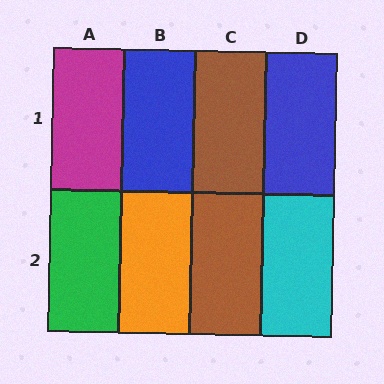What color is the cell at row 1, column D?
Blue.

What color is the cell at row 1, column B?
Blue.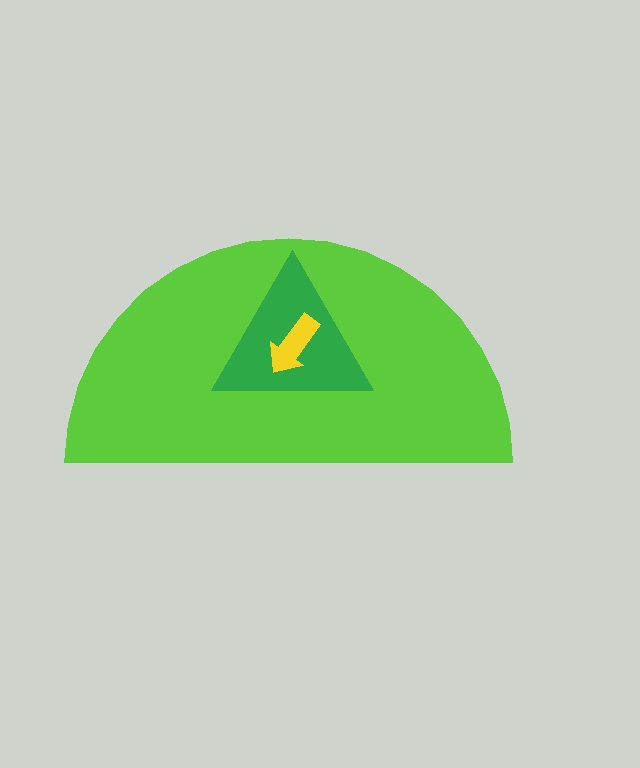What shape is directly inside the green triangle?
The yellow arrow.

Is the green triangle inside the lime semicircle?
Yes.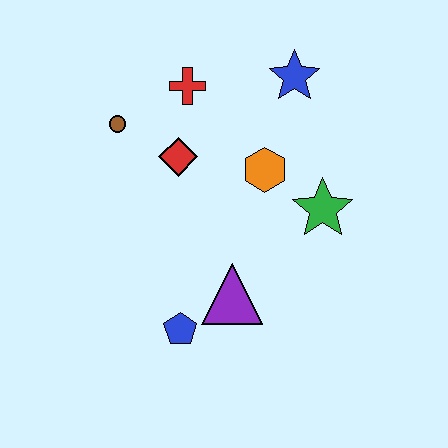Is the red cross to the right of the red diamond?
Yes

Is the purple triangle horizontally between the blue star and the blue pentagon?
Yes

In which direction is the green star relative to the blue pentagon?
The green star is to the right of the blue pentagon.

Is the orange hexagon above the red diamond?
No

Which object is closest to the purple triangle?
The blue pentagon is closest to the purple triangle.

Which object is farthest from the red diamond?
The blue pentagon is farthest from the red diamond.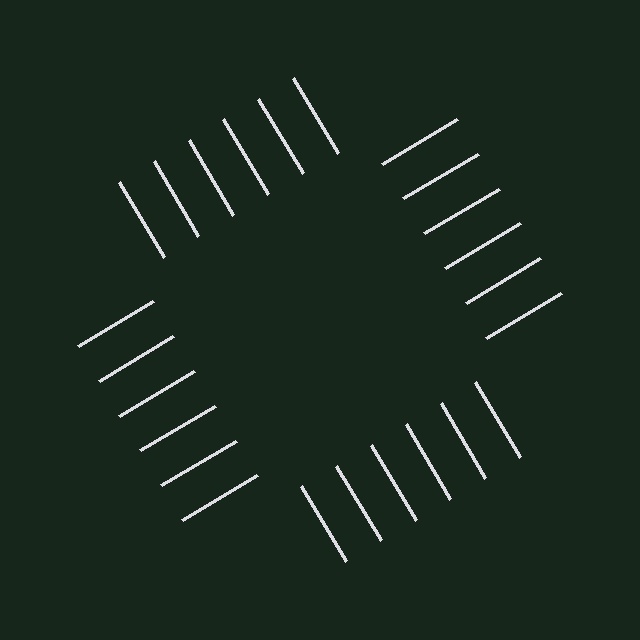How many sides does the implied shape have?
4 sides — the line-ends trace a square.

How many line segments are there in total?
24 — 6 along each of the 4 edges.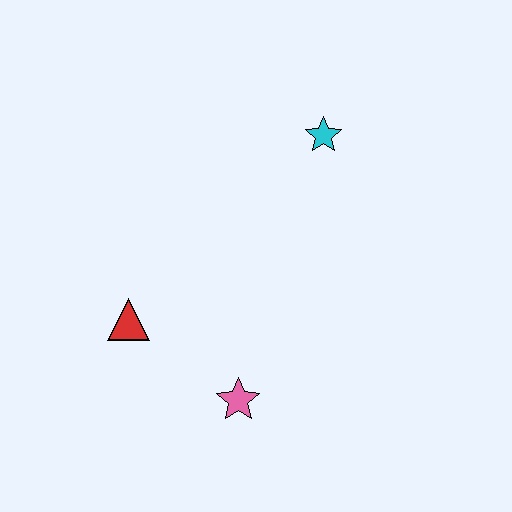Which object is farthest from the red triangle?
The cyan star is farthest from the red triangle.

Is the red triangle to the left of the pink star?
Yes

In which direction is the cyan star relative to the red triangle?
The cyan star is to the right of the red triangle.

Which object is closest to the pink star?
The red triangle is closest to the pink star.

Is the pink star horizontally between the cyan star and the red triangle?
Yes